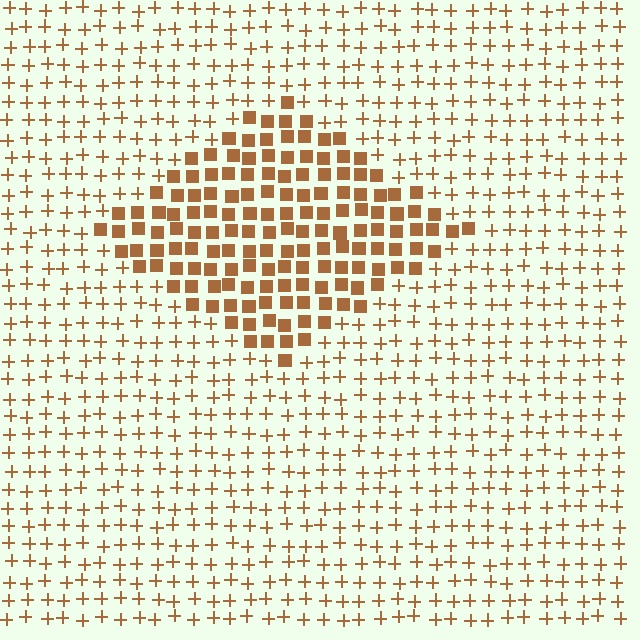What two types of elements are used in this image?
The image uses squares inside the diamond region and plus signs outside it.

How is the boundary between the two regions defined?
The boundary is defined by a change in element shape: squares inside vs. plus signs outside. All elements share the same color and spacing.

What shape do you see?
I see a diamond.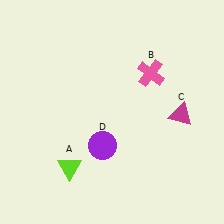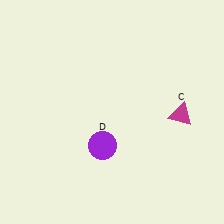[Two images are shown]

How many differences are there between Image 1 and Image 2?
There are 2 differences between the two images.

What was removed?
The lime triangle (A), the pink cross (B) were removed in Image 2.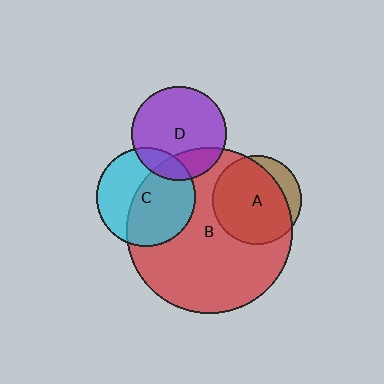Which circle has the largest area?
Circle B (red).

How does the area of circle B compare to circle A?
Approximately 3.5 times.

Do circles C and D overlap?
Yes.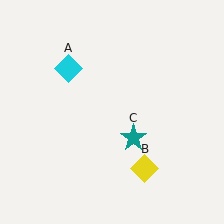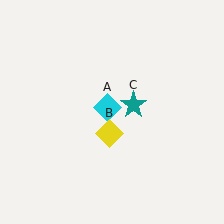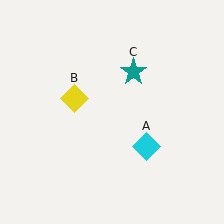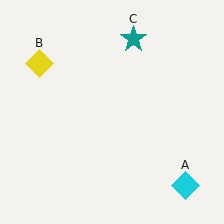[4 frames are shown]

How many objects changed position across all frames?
3 objects changed position: cyan diamond (object A), yellow diamond (object B), teal star (object C).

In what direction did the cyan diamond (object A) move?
The cyan diamond (object A) moved down and to the right.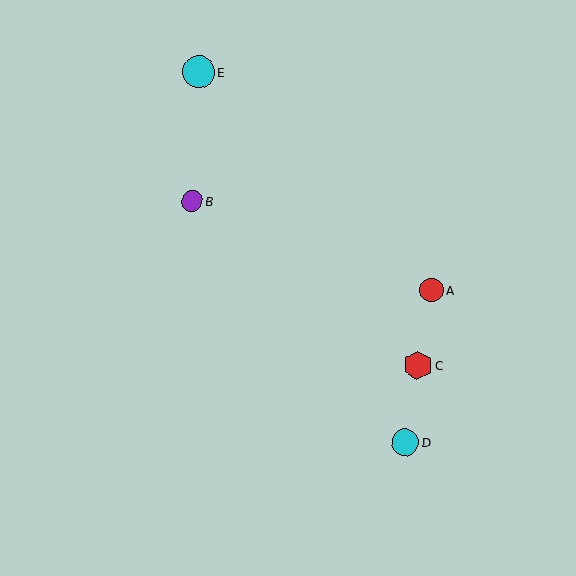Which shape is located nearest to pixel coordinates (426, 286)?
The red circle (labeled A) at (431, 290) is nearest to that location.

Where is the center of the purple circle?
The center of the purple circle is at (192, 201).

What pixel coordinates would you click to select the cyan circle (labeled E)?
Click at (198, 72) to select the cyan circle E.